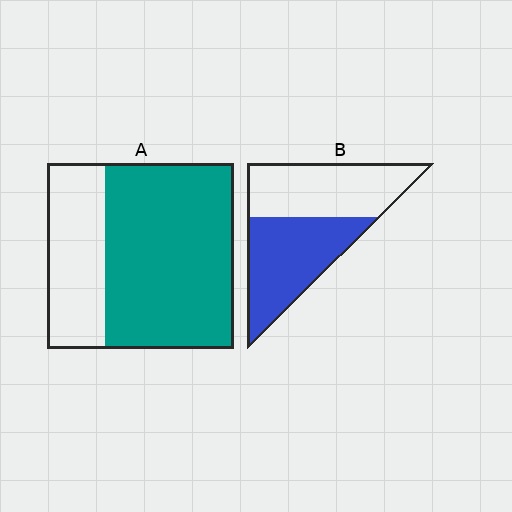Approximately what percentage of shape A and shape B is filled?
A is approximately 70% and B is approximately 50%.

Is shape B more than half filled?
Roughly half.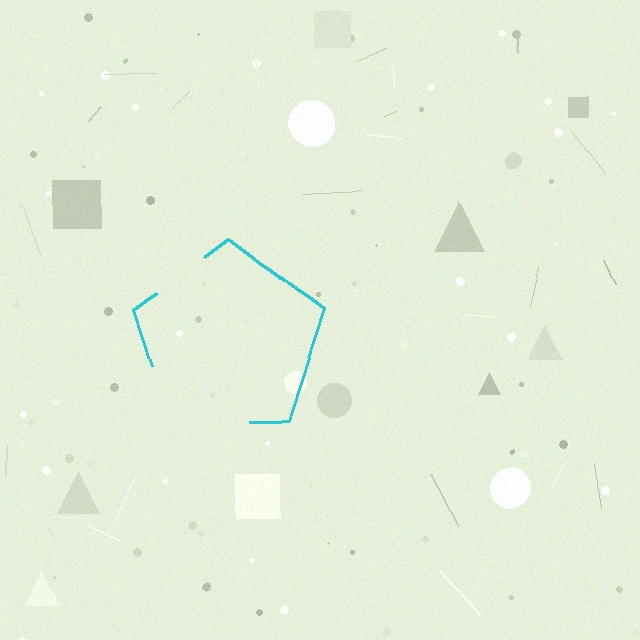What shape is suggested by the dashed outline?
The dashed outline suggests a pentagon.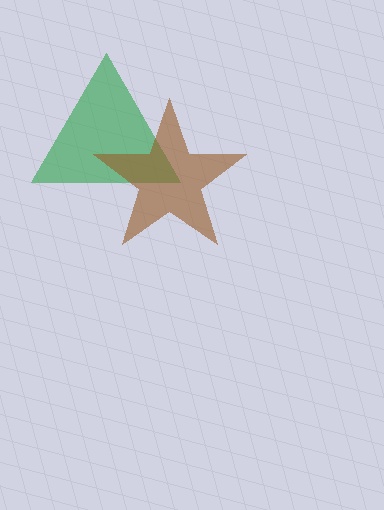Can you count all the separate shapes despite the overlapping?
Yes, there are 2 separate shapes.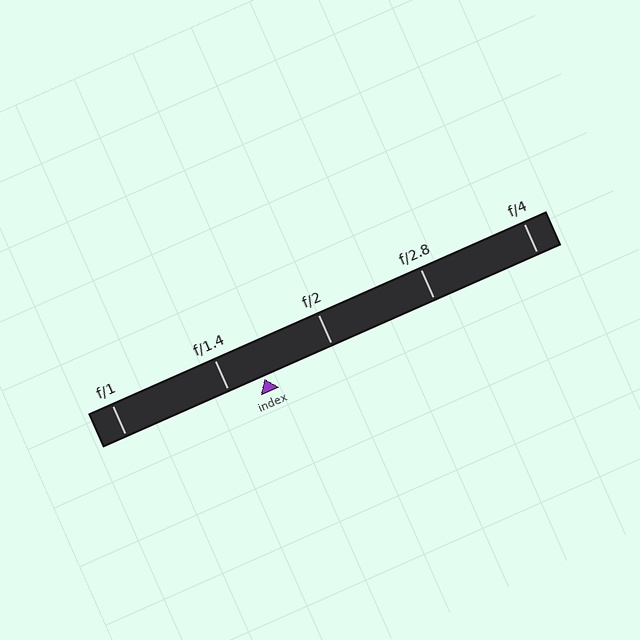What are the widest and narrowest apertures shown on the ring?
The widest aperture shown is f/1 and the narrowest is f/4.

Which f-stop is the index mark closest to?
The index mark is closest to f/1.4.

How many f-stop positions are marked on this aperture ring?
There are 5 f-stop positions marked.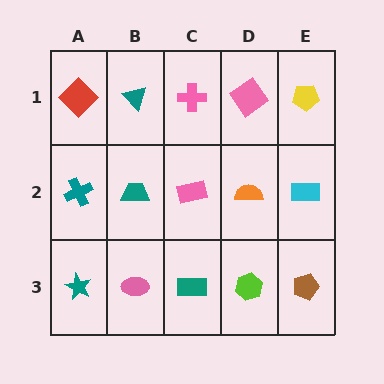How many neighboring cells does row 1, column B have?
3.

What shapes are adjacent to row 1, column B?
A teal trapezoid (row 2, column B), a red diamond (row 1, column A), a pink cross (row 1, column C).